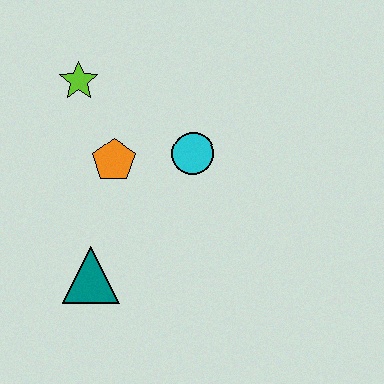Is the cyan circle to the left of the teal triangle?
No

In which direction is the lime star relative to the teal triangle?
The lime star is above the teal triangle.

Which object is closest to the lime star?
The orange pentagon is closest to the lime star.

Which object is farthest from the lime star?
The teal triangle is farthest from the lime star.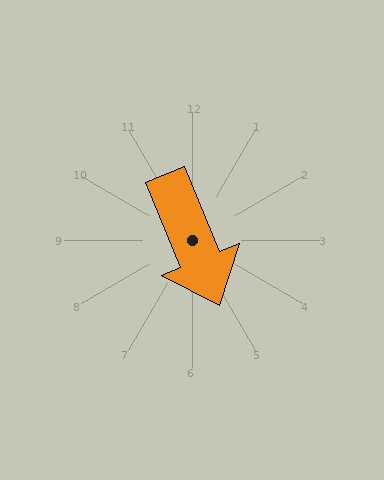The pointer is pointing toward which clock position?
Roughly 5 o'clock.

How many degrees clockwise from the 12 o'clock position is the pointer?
Approximately 157 degrees.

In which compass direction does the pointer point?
Southeast.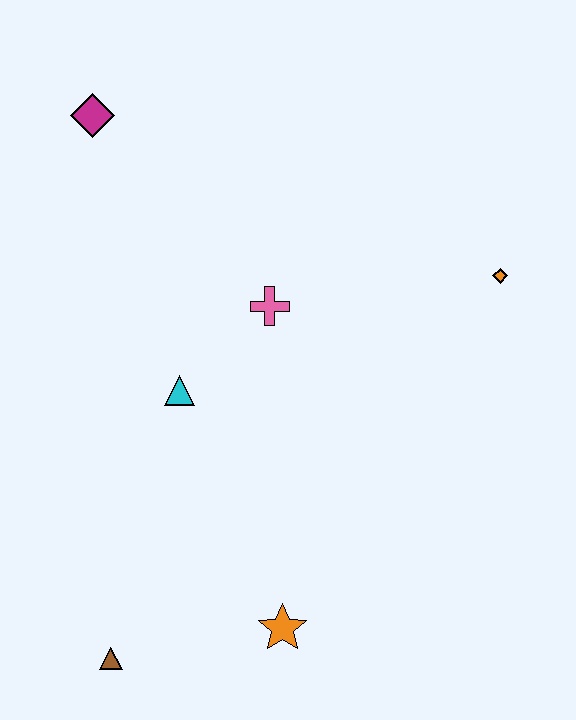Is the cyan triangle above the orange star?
Yes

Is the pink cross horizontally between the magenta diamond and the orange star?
Yes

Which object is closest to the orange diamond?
The pink cross is closest to the orange diamond.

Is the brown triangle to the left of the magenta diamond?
No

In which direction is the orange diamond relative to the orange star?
The orange diamond is above the orange star.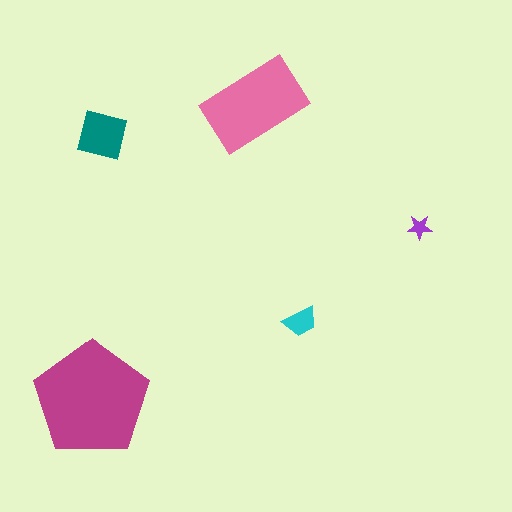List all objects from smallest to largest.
The purple star, the cyan trapezoid, the teal square, the pink rectangle, the magenta pentagon.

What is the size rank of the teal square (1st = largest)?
3rd.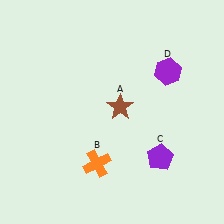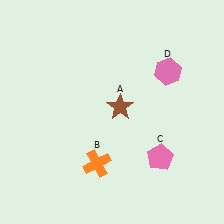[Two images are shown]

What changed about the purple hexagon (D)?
In Image 1, D is purple. In Image 2, it changed to pink.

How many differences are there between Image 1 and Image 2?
There are 2 differences between the two images.